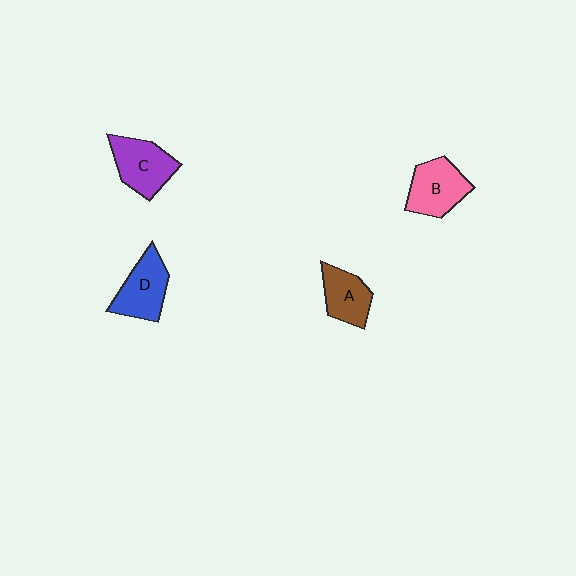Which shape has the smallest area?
Shape A (brown).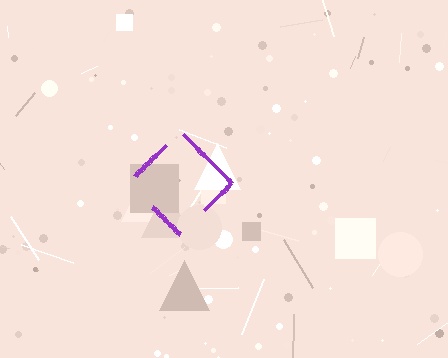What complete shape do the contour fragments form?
The contour fragments form a diamond.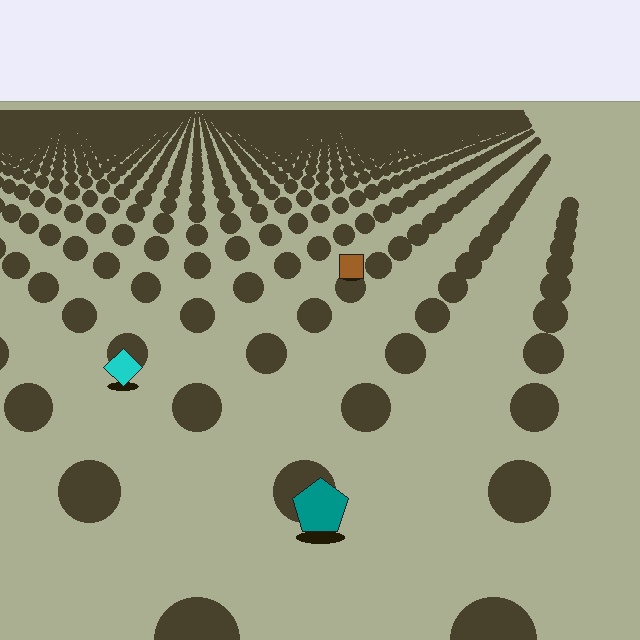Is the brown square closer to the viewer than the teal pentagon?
No. The teal pentagon is closer — you can tell from the texture gradient: the ground texture is coarser near it.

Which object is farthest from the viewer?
The brown square is farthest from the viewer. It appears smaller and the ground texture around it is denser.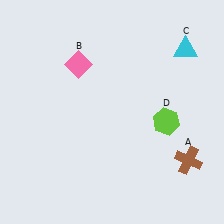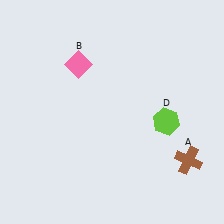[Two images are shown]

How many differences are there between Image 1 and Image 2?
There is 1 difference between the two images.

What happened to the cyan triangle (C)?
The cyan triangle (C) was removed in Image 2. It was in the top-right area of Image 1.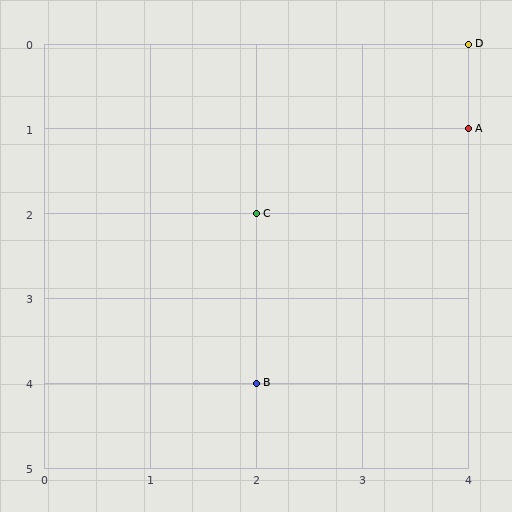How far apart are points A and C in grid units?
Points A and C are 2 columns and 1 row apart (about 2.2 grid units diagonally).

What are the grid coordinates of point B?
Point B is at grid coordinates (2, 4).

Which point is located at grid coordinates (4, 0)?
Point D is at (4, 0).